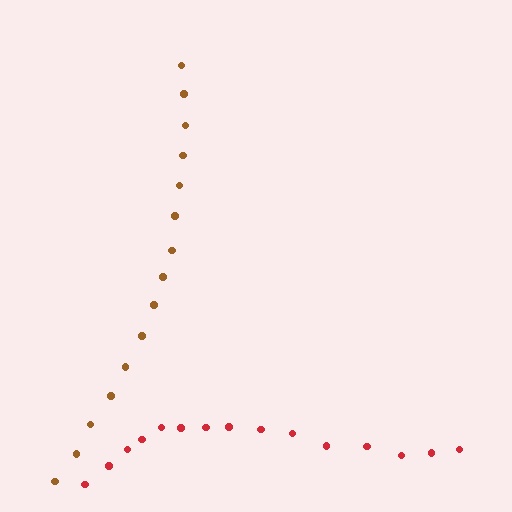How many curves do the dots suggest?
There are 2 distinct paths.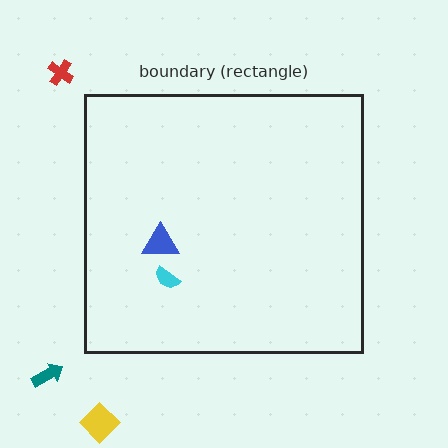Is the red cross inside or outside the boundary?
Outside.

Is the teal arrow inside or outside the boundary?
Outside.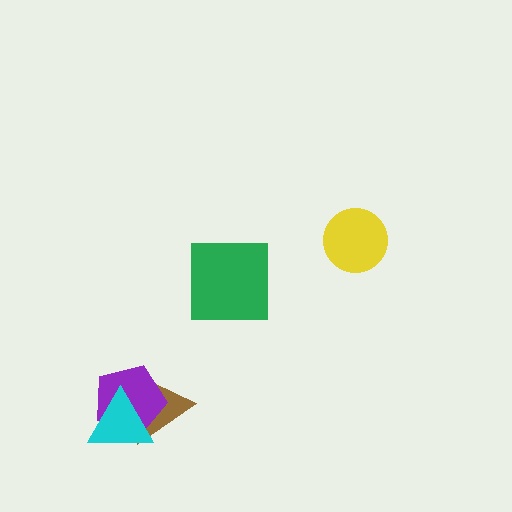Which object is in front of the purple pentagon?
The cyan triangle is in front of the purple pentagon.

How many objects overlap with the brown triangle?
2 objects overlap with the brown triangle.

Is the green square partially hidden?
No, no other shape covers it.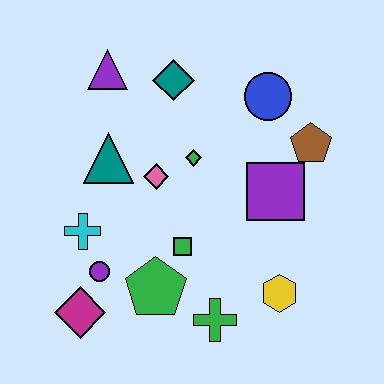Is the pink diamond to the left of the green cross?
Yes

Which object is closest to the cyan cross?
The purple circle is closest to the cyan cross.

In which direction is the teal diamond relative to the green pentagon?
The teal diamond is above the green pentagon.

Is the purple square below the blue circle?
Yes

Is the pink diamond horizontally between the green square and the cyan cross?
Yes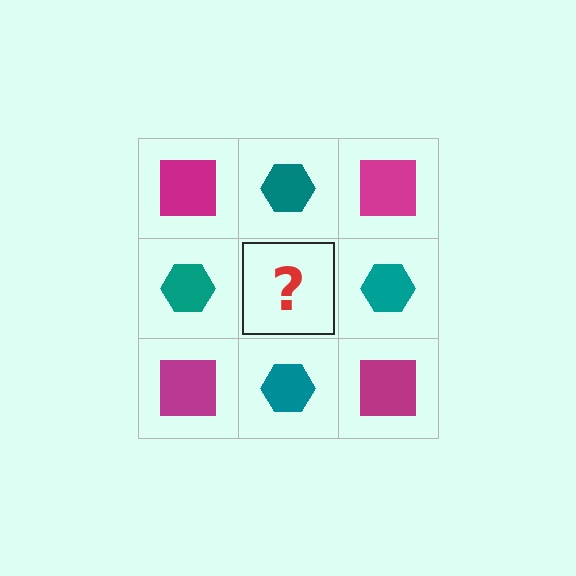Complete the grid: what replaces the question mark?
The question mark should be replaced with a magenta square.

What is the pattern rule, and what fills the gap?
The rule is that it alternates magenta square and teal hexagon in a checkerboard pattern. The gap should be filled with a magenta square.